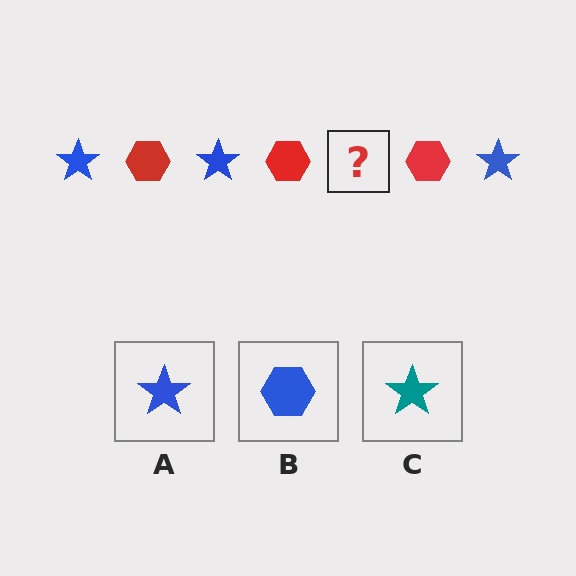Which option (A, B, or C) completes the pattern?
A.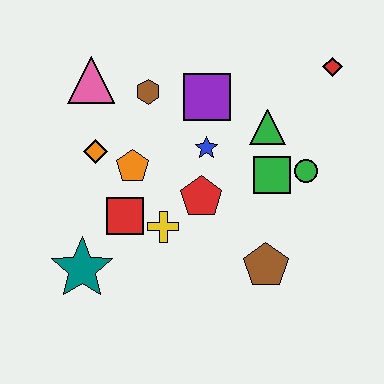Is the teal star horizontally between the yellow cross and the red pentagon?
No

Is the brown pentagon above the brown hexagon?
No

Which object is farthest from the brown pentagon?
The pink triangle is farthest from the brown pentagon.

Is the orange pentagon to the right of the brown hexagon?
No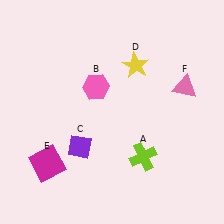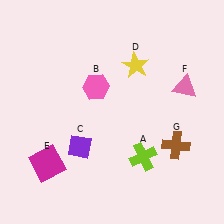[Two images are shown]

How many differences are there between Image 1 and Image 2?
There is 1 difference between the two images.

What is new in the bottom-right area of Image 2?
A brown cross (G) was added in the bottom-right area of Image 2.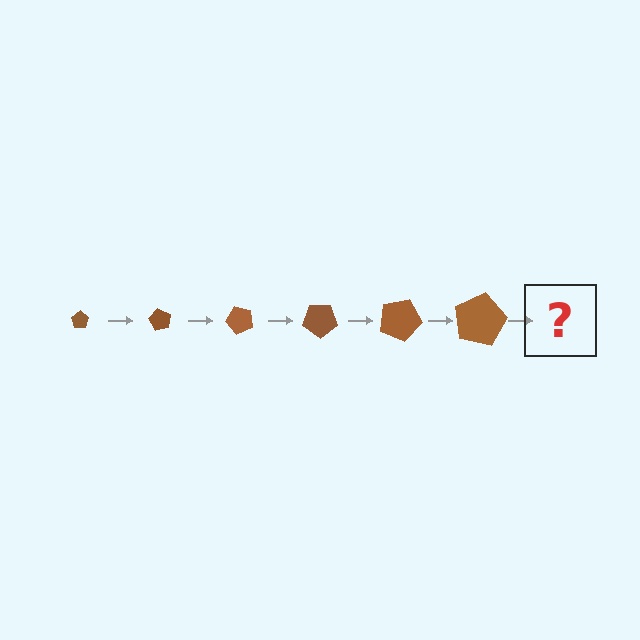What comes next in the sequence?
The next element should be a pentagon, larger than the previous one and rotated 360 degrees from the start.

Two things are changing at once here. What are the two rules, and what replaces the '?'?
The two rules are that the pentagon grows larger each step and it rotates 60 degrees each step. The '?' should be a pentagon, larger than the previous one and rotated 360 degrees from the start.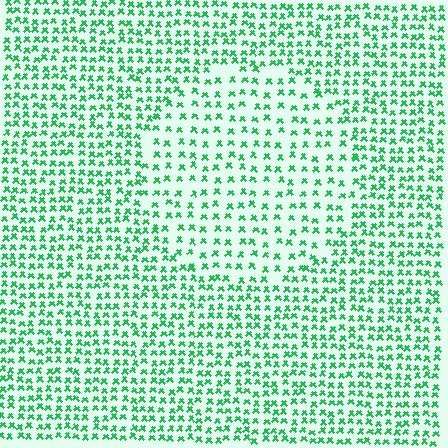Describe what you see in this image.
The image contains small green elements arranged at two different densities. A circle-shaped region is visible where the elements are less densely packed than the surrounding area.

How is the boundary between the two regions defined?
The boundary is defined by a change in element density (approximately 1.7x ratio). All elements are the same color, size, and shape.